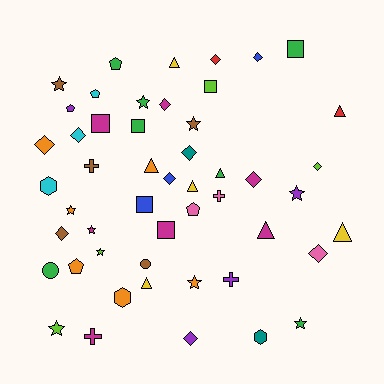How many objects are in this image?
There are 50 objects.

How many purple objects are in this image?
There are 4 purple objects.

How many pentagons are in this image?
There are 5 pentagons.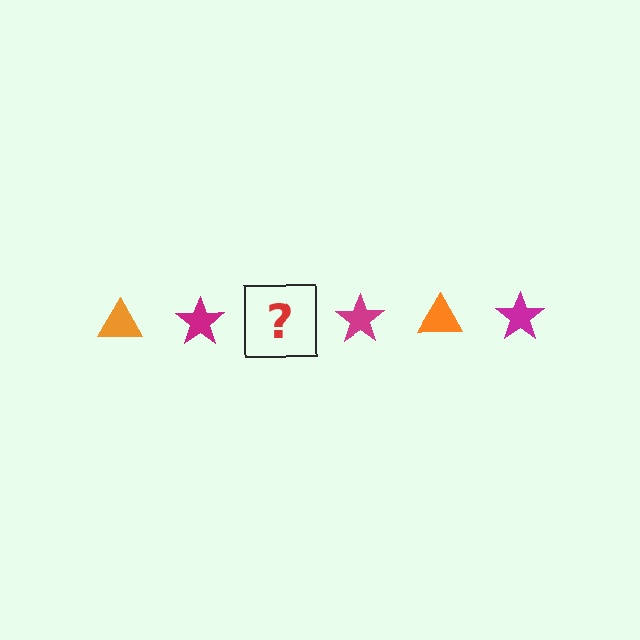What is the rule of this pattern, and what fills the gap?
The rule is that the pattern alternates between orange triangle and magenta star. The gap should be filled with an orange triangle.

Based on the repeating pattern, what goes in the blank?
The blank should be an orange triangle.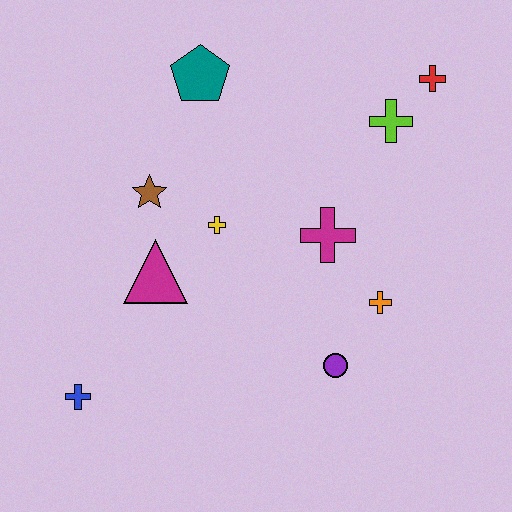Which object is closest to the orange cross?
The purple circle is closest to the orange cross.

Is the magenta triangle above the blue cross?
Yes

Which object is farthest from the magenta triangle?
The red cross is farthest from the magenta triangle.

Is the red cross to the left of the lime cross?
No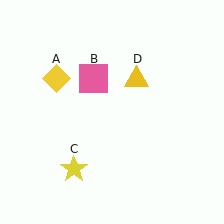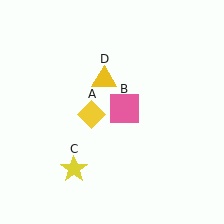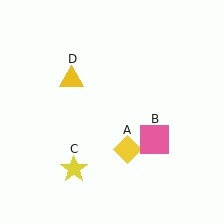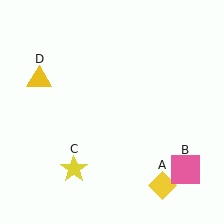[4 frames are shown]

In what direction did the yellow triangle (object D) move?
The yellow triangle (object D) moved left.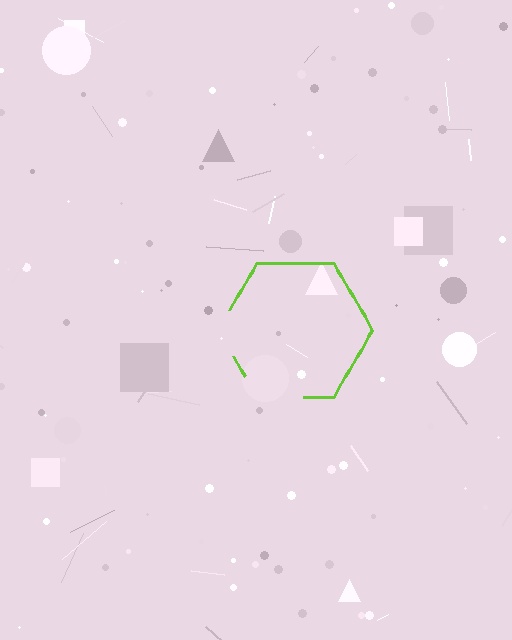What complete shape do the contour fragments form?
The contour fragments form a hexagon.